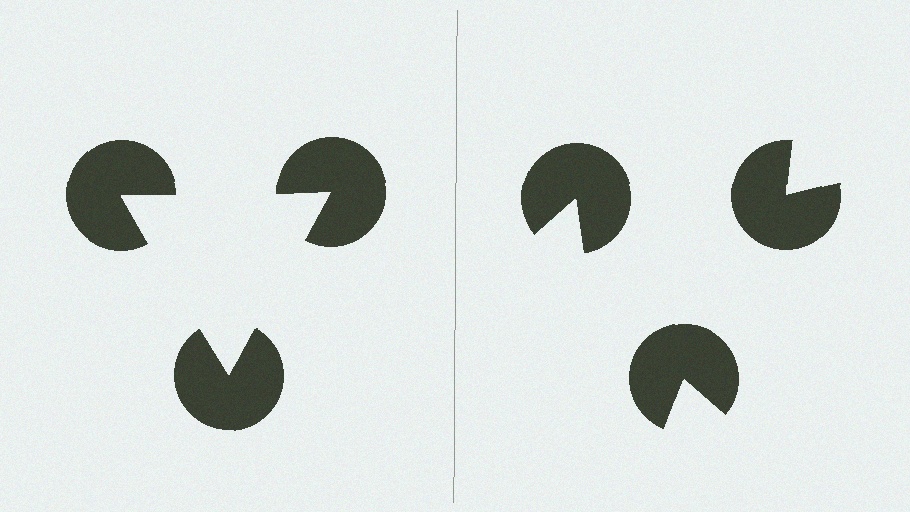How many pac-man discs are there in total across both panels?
6 — 3 on each side.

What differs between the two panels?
The pac-man discs are positioned identically on both sides; only the wedge orientations differ. On the left they align to a triangle; on the right they are misaligned.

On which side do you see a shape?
An illusory triangle appears on the left side. On the right side the wedge cuts are rotated, so no coherent shape forms.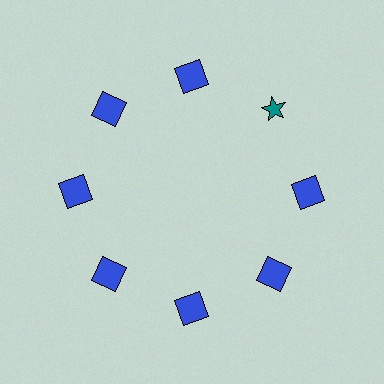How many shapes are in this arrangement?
There are 8 shapes arranged in a ring pattern.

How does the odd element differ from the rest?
It differs in both color (teal instead of blue) and shape (star instead of square).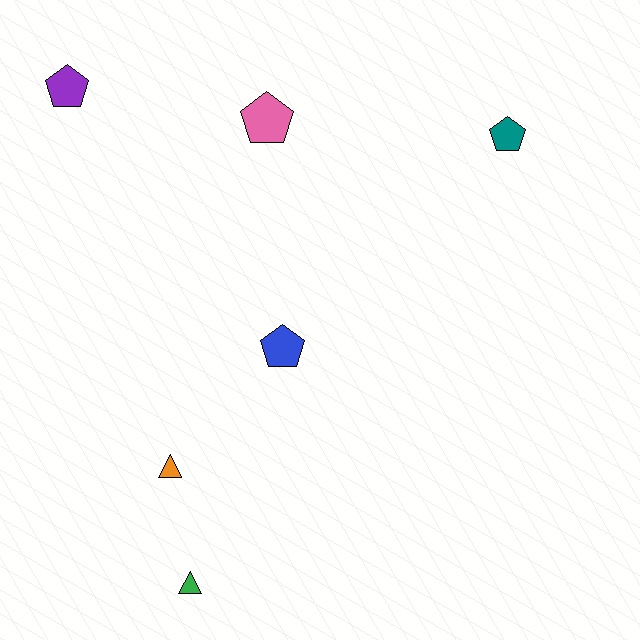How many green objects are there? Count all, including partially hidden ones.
There is 1 green object.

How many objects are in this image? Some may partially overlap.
There are 6 objects.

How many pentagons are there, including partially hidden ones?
There are 4 pentagons.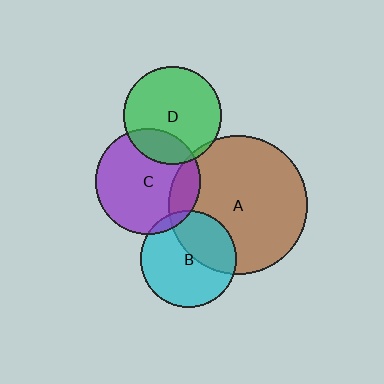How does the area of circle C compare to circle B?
Approximately 1.2 times.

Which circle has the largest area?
Circle A (brown).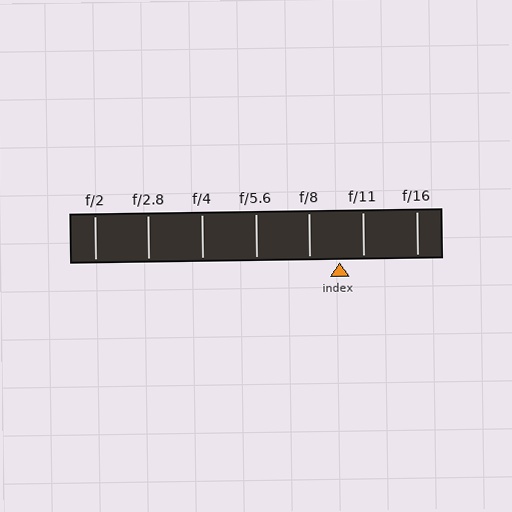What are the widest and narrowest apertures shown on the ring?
The widest aperture shown is f/2 and the narrowest is f/16.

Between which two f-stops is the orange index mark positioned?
The index mark is between f/8 and f/11.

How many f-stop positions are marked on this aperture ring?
There are 7 f-stop positions marked.